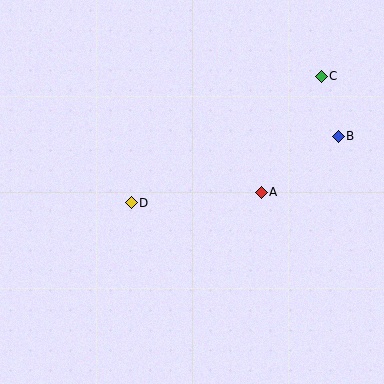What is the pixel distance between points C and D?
The distance between C and D is 228 pixels.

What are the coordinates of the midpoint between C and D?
The midpoint between C and D is at (226, 140).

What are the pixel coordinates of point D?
Point D is at (131, 203).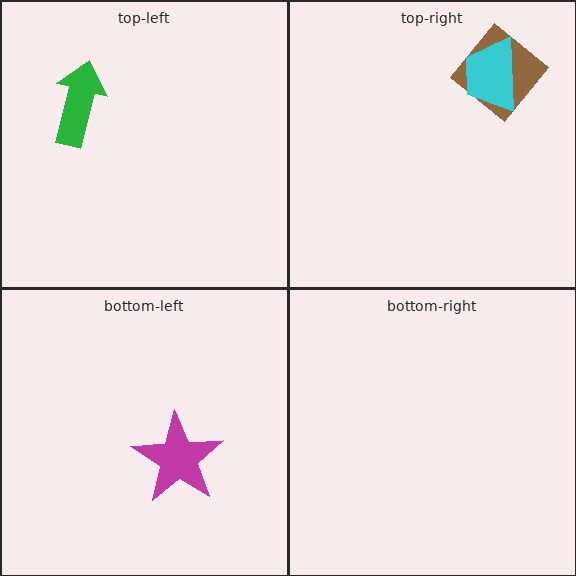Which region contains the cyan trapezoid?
The top-right region.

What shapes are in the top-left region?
The green arrow.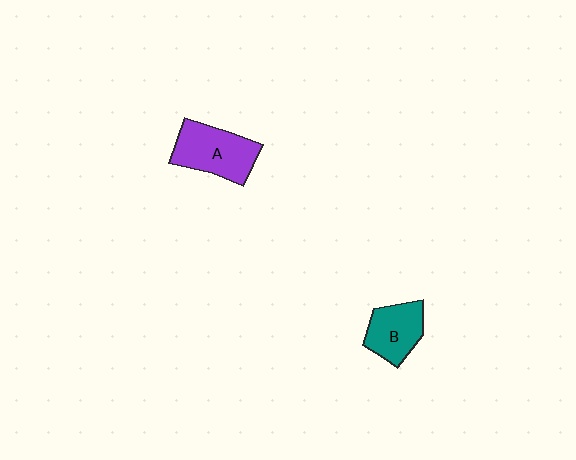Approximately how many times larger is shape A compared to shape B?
Approximately 1.3 times.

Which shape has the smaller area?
Shape B (teal).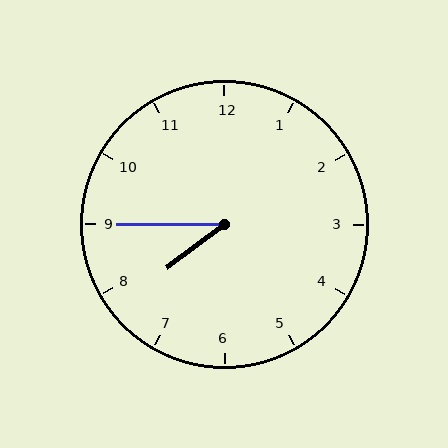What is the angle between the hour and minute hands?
Approximately 38 degrees.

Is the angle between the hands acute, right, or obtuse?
It is acute.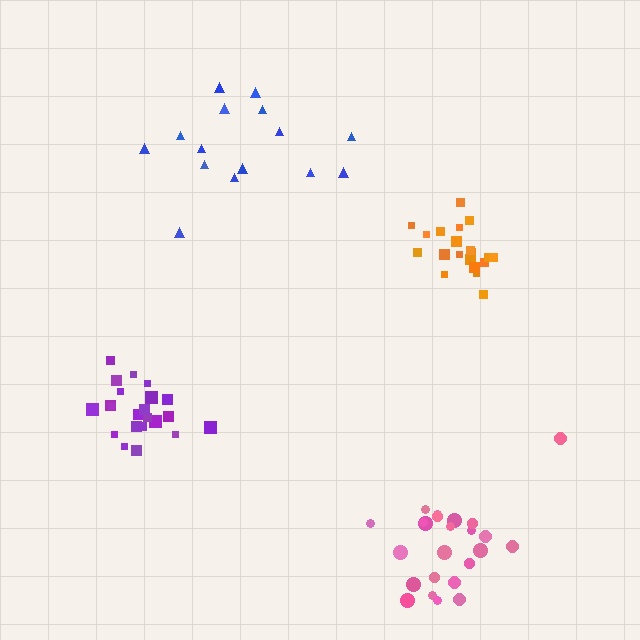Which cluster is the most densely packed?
Purple.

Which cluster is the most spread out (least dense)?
Blue.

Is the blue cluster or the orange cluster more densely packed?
Orange.